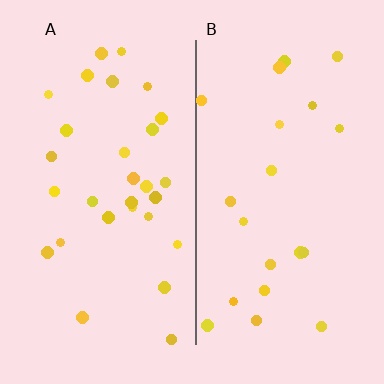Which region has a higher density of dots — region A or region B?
A (the left).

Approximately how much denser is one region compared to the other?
Approximately 1.4× — region A over region B.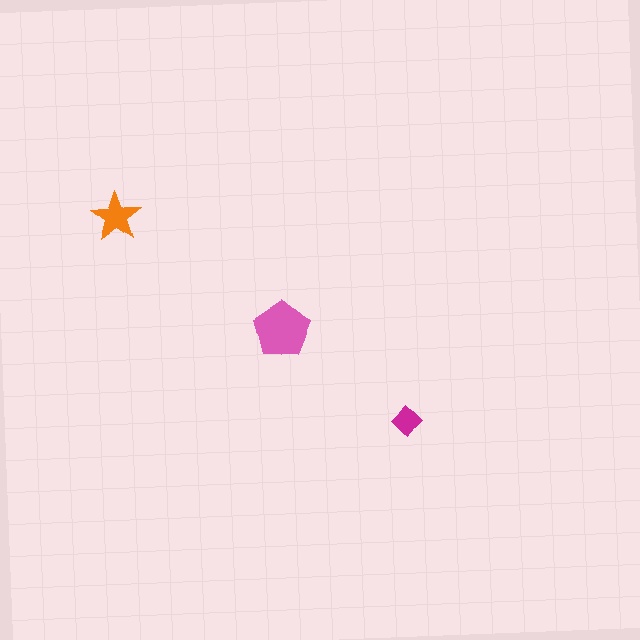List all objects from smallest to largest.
The magenta diamond, the orange star, the pink pentagon.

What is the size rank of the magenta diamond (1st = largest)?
3rd.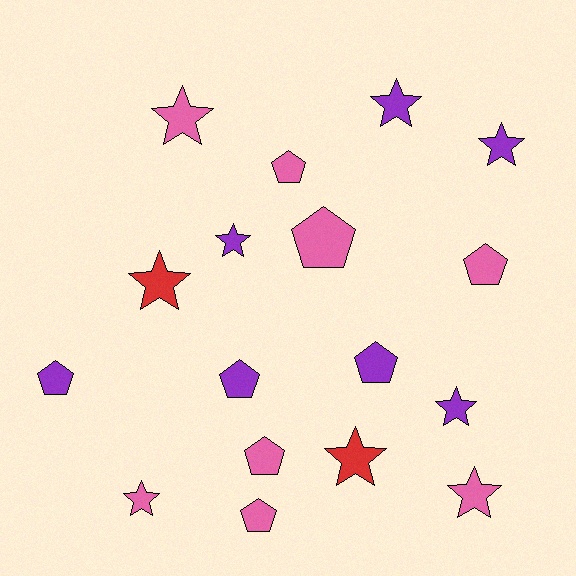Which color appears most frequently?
Pink, with 8 objects.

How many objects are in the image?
There are 17 objects.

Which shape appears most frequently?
Star, with 9 objects.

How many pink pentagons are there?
There are 5 pink pentagons.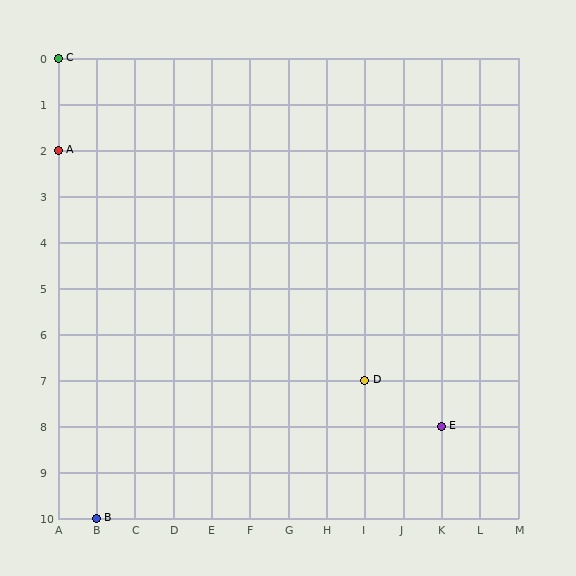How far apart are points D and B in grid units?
Points D and B are 7 columns and 3 rows apart (about 7.6 grid units diagonally).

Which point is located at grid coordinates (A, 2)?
Point A is at (A, 2).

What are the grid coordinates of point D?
Point D is at grid coordinates (I, 7).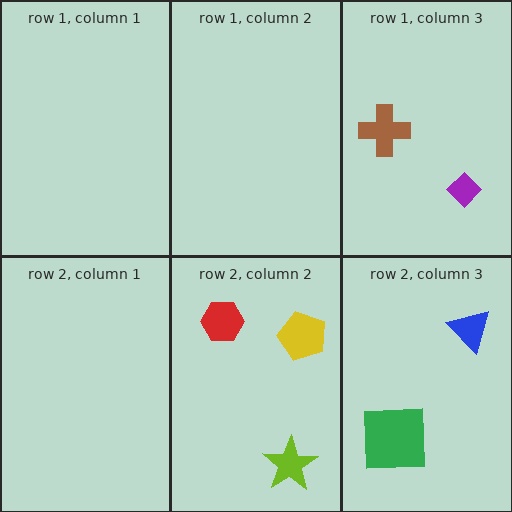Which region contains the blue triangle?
The row 2, column 3 region.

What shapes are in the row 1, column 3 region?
The brown cross, the purple diamond.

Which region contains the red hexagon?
The row 2, column 2 region.